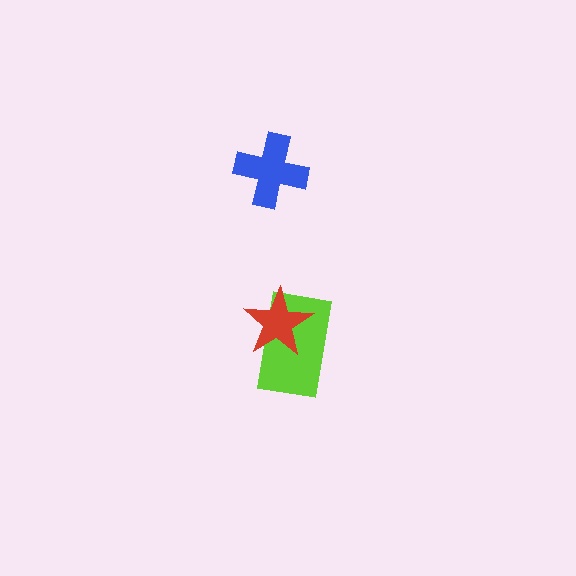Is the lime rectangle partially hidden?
Yes, it is partially covered by another shape.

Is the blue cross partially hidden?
No, no other shape covers it.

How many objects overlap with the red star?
1 object overlaps with the red star.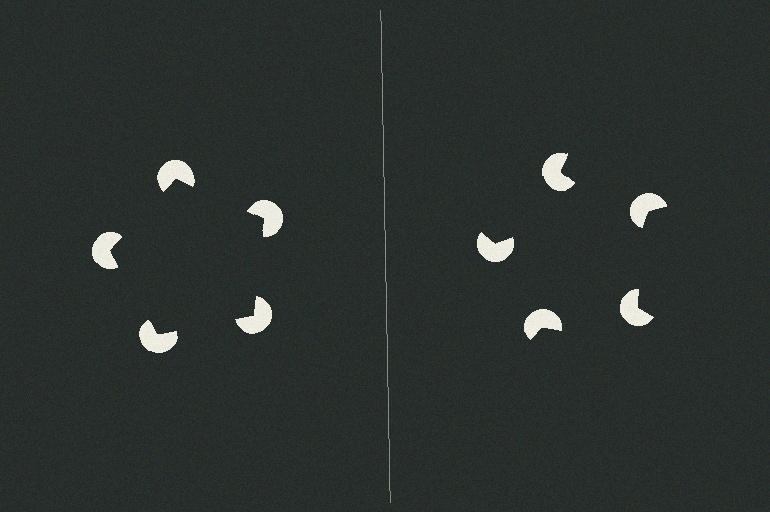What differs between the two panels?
The pac-man discs are positioned identically on both sides; only the wedge orientations differ. On the left they align to a pentagon; on the right they are misaligned.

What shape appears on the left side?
An illusory pentagon.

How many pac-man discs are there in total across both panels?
10 — 5 on each side.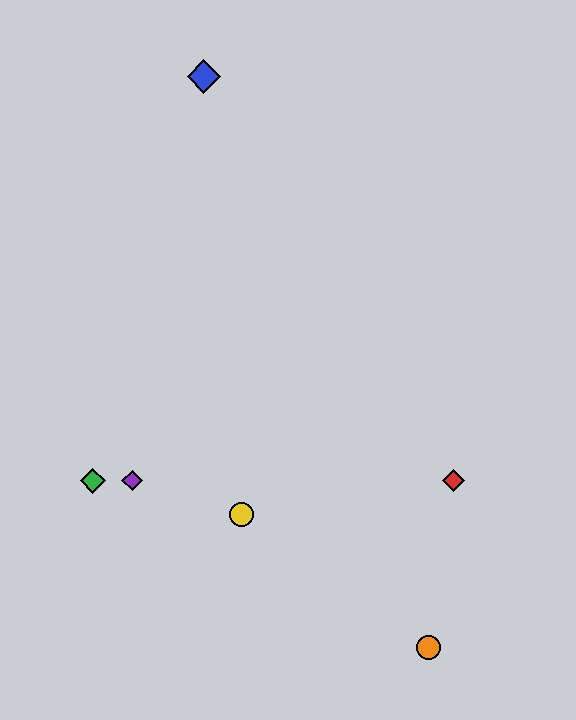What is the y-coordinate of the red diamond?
The red diamond is at y≈481.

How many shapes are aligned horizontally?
3 shapes (the red diamond, the green diamond, the purple diamond) are aligned horizontally.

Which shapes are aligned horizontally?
The red diamond, the green diamond, the purple diamond are aligned horizontally.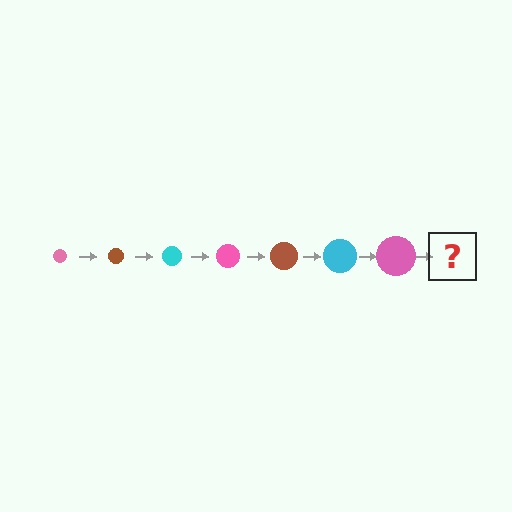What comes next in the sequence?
The next element should be a brown circle, larger than the previous one.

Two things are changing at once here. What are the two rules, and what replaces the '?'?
The two rules are that the circle grows larger each step and the color cycles through pink, brown, and cyan. The '?' should be a brown circle, larger than the previous one.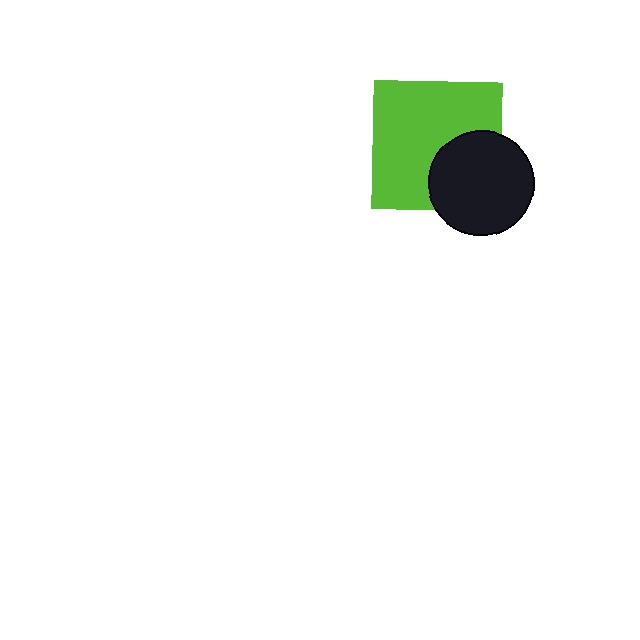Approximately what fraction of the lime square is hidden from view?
Roughly 31% of the lime square is hidden behind the black circle.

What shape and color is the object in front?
The object in front is a black circle.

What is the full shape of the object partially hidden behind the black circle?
The partially hidden object is a lime square.